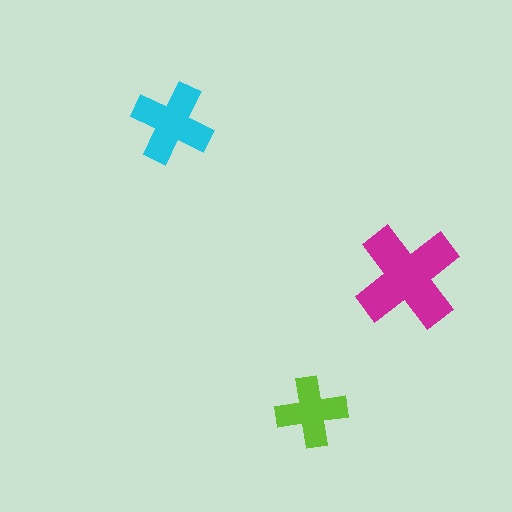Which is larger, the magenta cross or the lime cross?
The magenta one.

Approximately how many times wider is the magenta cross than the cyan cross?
About 1.5 times wider.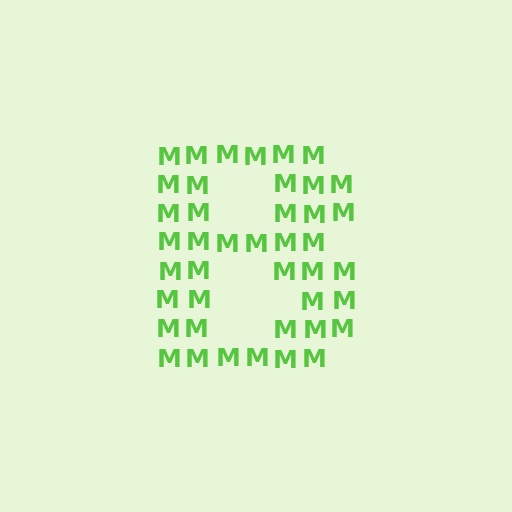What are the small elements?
The small elements are letter M's.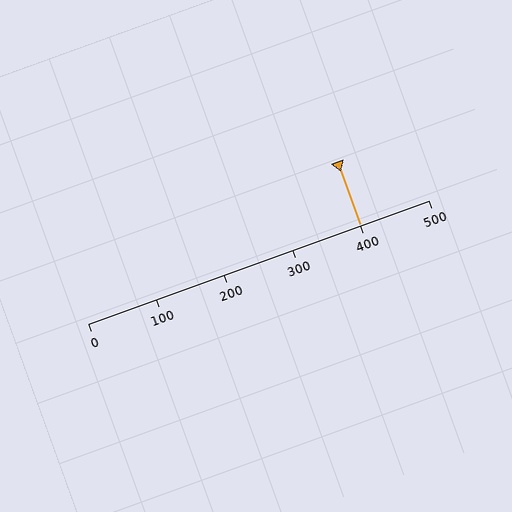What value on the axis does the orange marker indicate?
The marker indicates approximately 400.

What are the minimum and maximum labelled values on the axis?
The axis runs from 0 to 500.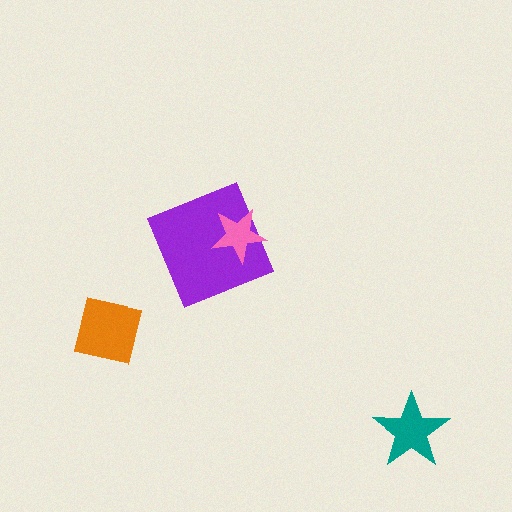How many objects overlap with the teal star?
0 objects overlap with the teal star.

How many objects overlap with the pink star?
1 object overlaps with the pink star.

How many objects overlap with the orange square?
0 objects overlap with the orange square.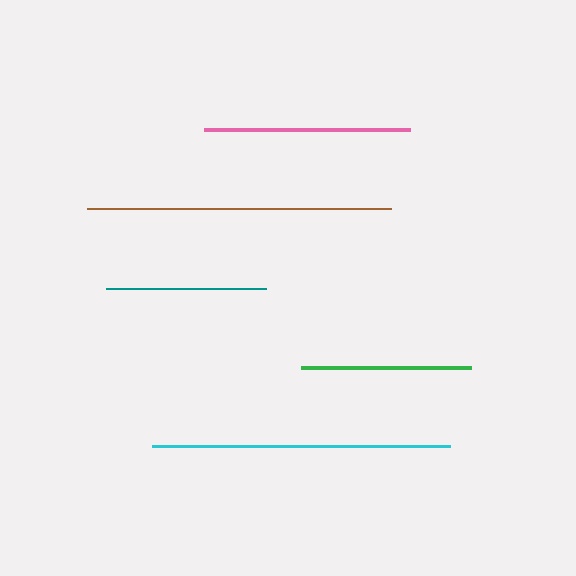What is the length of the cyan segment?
The cyan segment is approximately 299 pixels long.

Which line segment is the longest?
The brown line is the longest at approximately 304 pixels.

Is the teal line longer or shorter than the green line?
The green line is longer than the teal line.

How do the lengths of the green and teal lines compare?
The green and teal lines are approximately the same length.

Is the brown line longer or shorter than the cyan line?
The brown line is longer than the cyan line.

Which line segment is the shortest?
The teal line is the shortest at approximately 160 pixels.